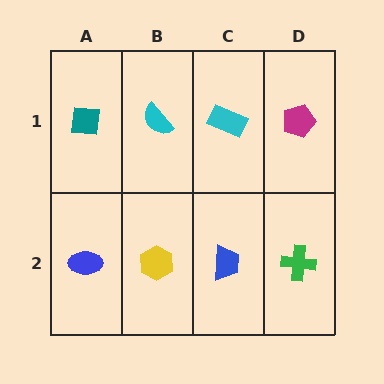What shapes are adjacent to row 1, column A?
A blue ellipse (row 2, column A), a cyan semicircle (row 1, column B).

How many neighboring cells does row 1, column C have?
3.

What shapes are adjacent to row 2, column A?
A teal square (row 1, column A), a yellow hexagon (row 2, column B).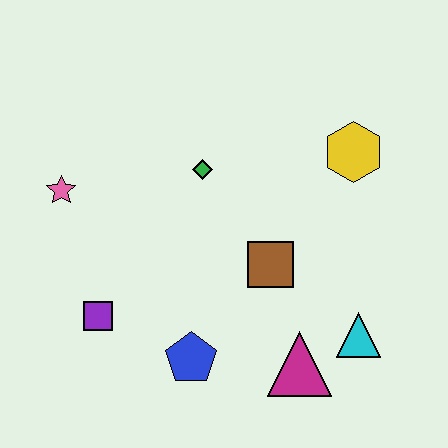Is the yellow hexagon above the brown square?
Yes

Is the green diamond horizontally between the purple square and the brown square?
Yes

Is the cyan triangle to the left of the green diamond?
No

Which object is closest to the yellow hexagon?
The brown square is closest to the yellow hexagon.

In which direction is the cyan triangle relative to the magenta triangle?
The cyan triangle is to the right of the magenta triangle.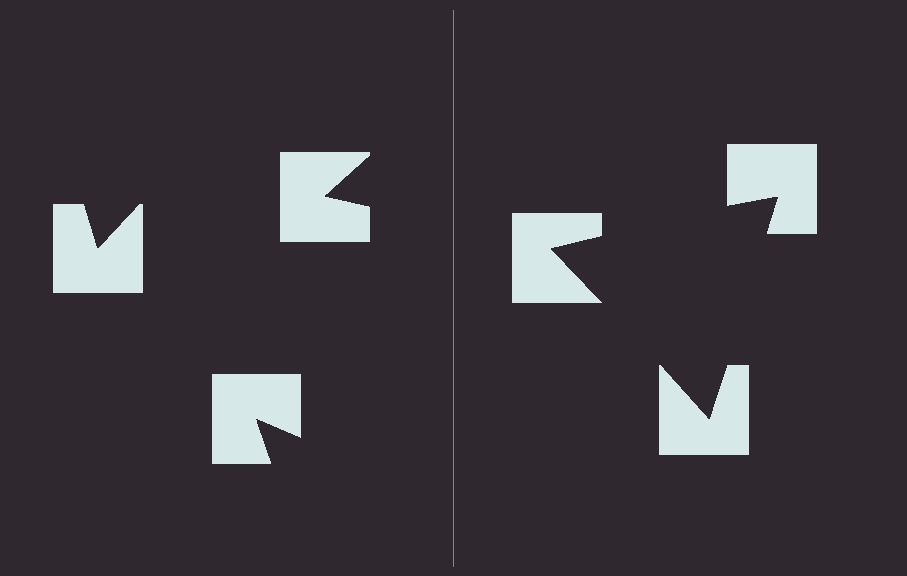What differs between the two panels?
The notched squares are positioned identically on both sides; only the wedge orientations differ. On the right they align to a triangle; on the left they are misaligned.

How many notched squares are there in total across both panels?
6 — 3 on each side.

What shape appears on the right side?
An illusory triangle.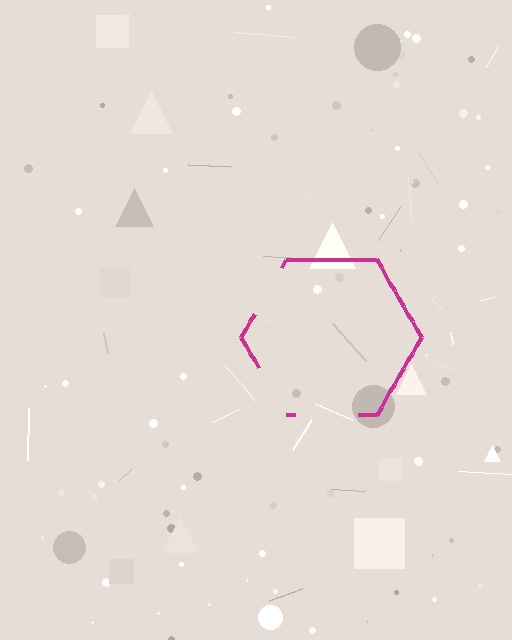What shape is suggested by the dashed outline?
The dashed outline suggests a hexagon.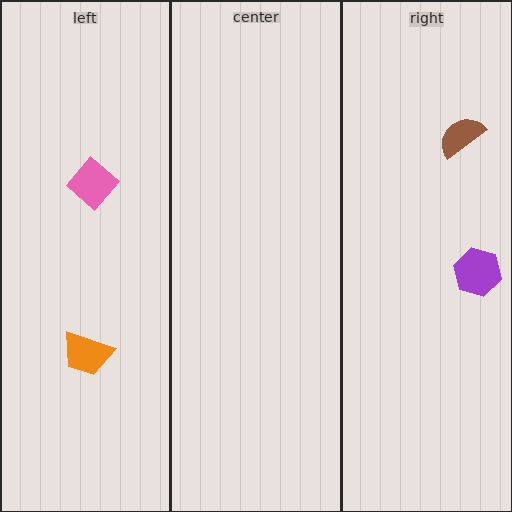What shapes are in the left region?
The orange trapezoid, the pink diamond.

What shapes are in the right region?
The brown semicircle, the purple hexagon.